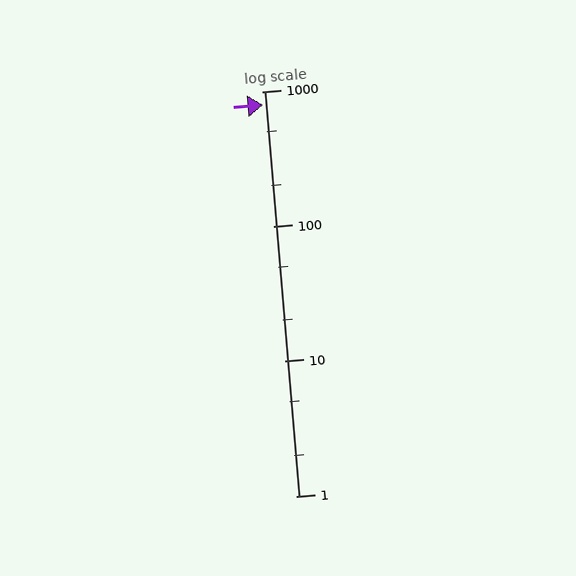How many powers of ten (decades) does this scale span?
The scale spans 3 decades, from 1 to 1000.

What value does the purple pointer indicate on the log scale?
The pointer indicates approximately 800.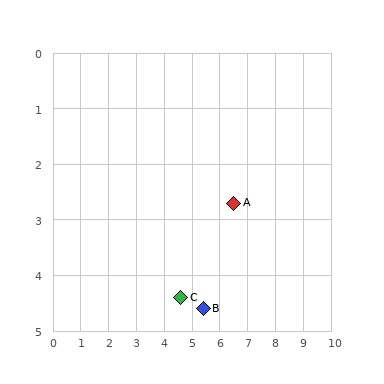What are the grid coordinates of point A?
Point A is at approximately (6.5, 2.7).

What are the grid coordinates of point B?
Point B is at approximately (5.4, 4.6).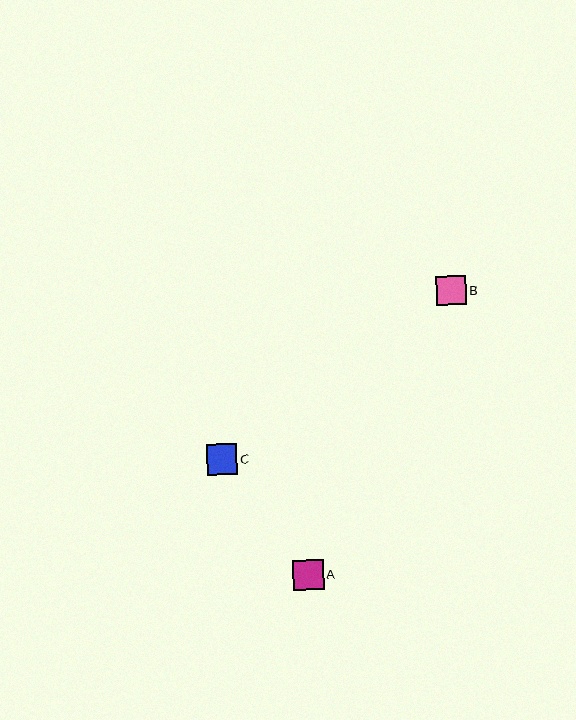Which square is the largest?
Square A is the largest with a size of approximately 30 pixels.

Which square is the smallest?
Square B is the smallest with a size of approximately 29 pixels.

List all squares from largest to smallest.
From largest to smallest: A, C, B.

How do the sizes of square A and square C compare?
Square A and square C are approximately the same size.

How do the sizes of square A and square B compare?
Square A and square B are approximately the same size.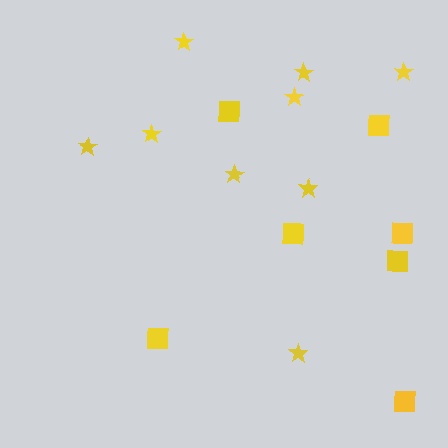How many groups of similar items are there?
There are 2 groups: one group of stars (9) and one group of squares (7).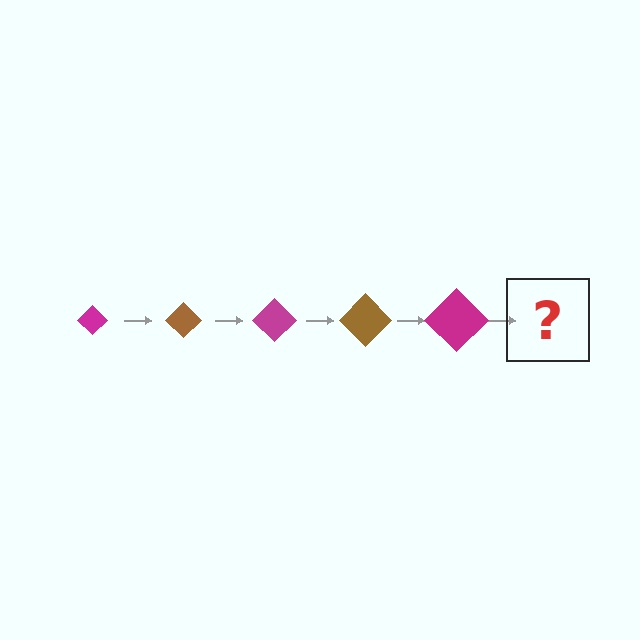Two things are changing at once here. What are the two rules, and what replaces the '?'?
The two rules are that the diamond grows larger each step and the color cycles through magenta and brown. The '?' should be a brown diamond, larger than the previous one.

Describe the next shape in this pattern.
It should be a brown diamond, larger than the previous one.